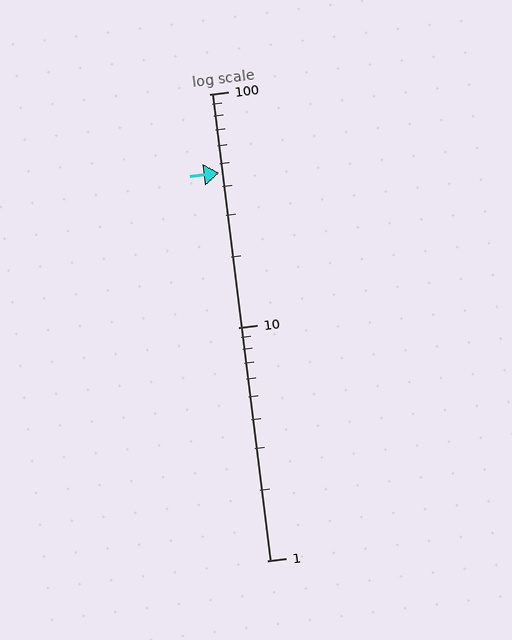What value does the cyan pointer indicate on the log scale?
The pointer indicates approximately 46.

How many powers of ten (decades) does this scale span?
The scale spans 2 decades, from 1 to 100.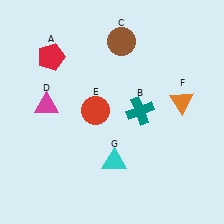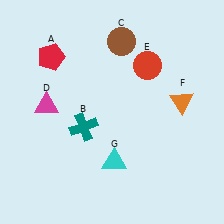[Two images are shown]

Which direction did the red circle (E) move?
The red circle (E) moved right.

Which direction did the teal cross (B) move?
The teal cross (B) moved left.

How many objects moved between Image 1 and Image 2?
2 objects moved between the two images.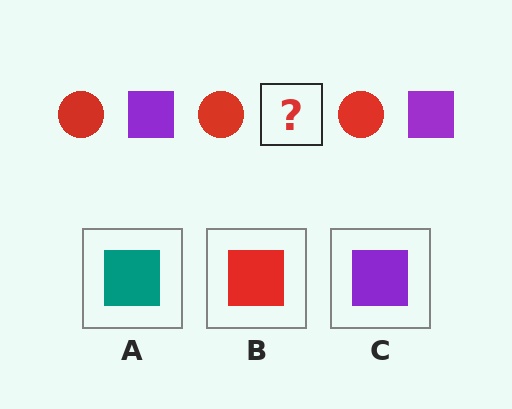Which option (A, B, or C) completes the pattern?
C.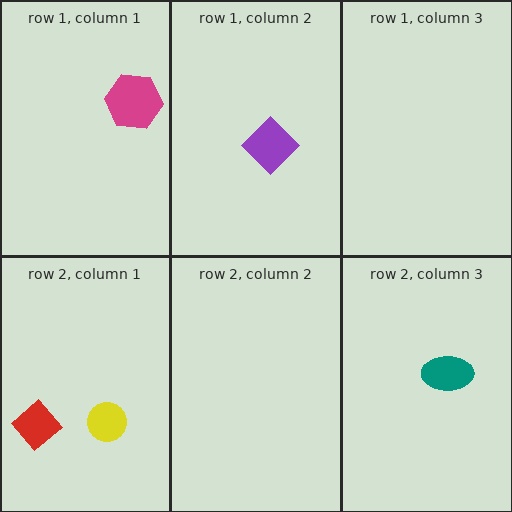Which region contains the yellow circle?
The row 2, column 1 region.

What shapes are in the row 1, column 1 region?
The magenta hexagon.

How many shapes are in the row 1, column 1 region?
1.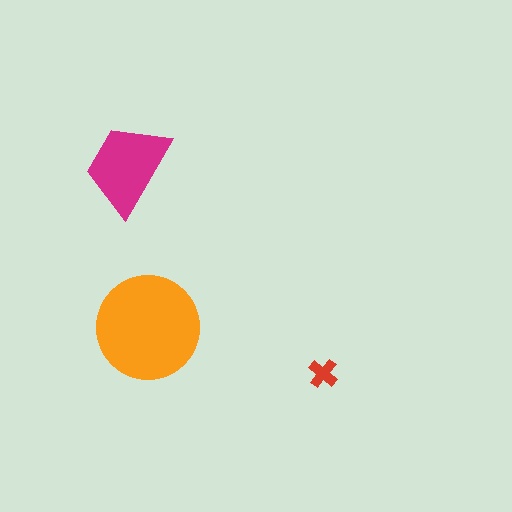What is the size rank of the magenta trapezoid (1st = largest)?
2nd.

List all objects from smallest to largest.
The red cross, the magenta trapezoid, the orange circle.